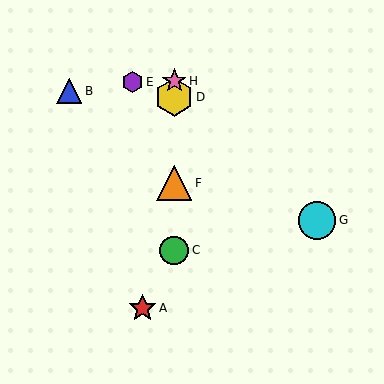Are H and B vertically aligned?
No, H is at x≈174 and B is at x≈69.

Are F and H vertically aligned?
Yes, both are at x≈174.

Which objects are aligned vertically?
Objects C, D, F, H are aligned vertically.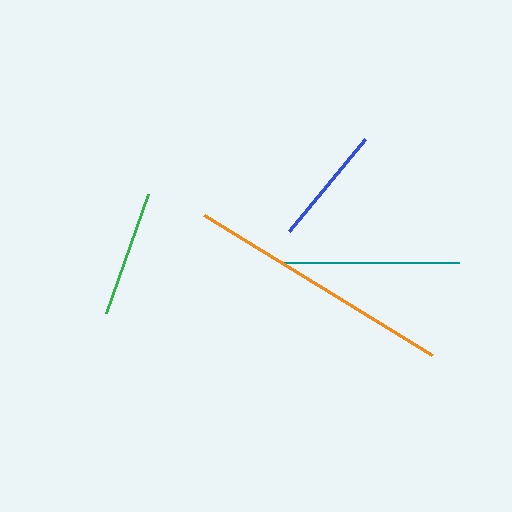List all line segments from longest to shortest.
From longest to shortest: orange, teal, green, blue.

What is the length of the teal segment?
The teal segment is approximately 177 pixels long.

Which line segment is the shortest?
The blue line is the shortest at approximately 120 pixels.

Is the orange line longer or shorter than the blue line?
The orange line is longer than the blue line.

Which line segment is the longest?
The orange line is the longest at approximately 268 pixels.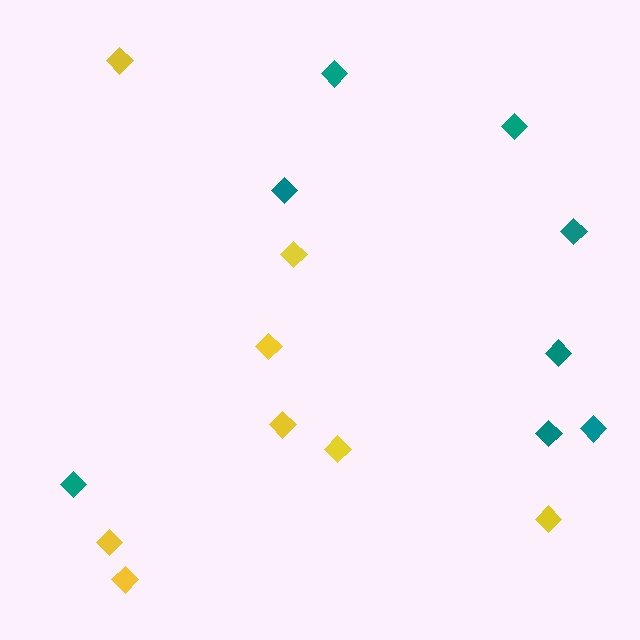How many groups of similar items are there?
There are 2 groups: one group of yellow diamonds (8) and one group of teal diamonds (8).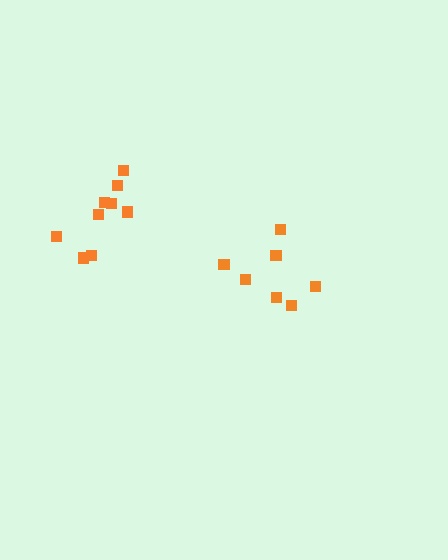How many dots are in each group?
Group 1: 7 dots, Group 2: 9 dots (16 total).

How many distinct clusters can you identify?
There are 2 distinct clusters.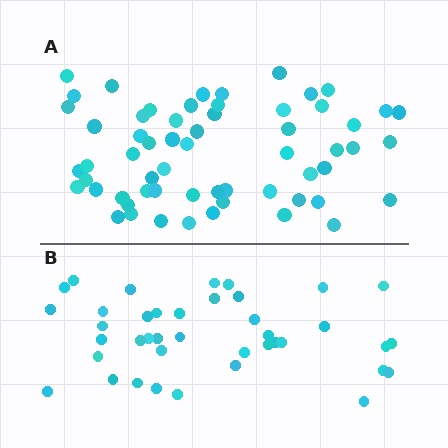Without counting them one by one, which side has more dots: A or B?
Region A (the top region) has more dots.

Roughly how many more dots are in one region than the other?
Region A has approximately 20 more dots than region B.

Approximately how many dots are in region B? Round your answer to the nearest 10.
About 40 dots.